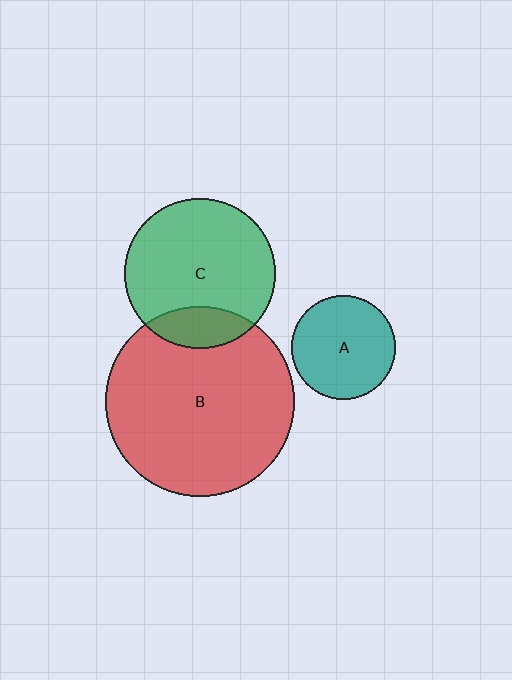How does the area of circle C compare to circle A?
Approximately 2.1 times.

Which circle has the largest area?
Circle B (red).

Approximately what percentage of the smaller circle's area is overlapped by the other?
Approximately 20%.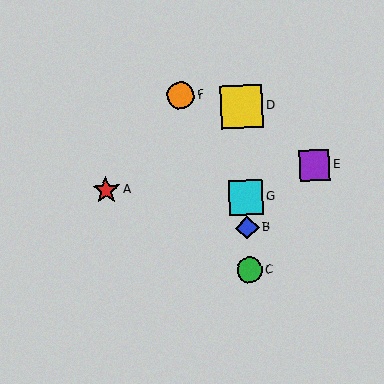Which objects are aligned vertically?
Objects B, C, D, G are aligned vertically.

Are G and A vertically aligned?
No, G is at x≈246 and A is at x≈106.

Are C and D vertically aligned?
Yes, both are at x≈249.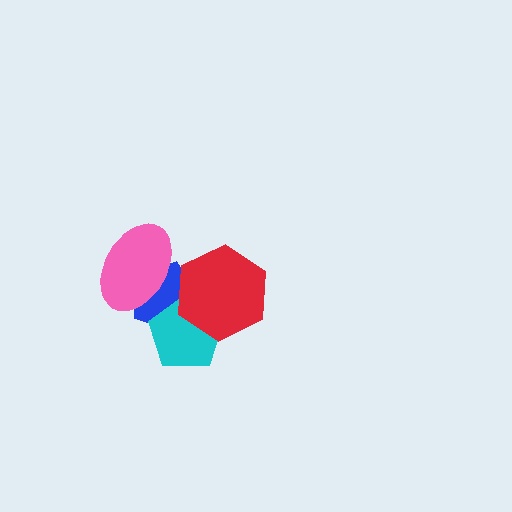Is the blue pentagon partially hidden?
Yes, it is partially covered by another shape.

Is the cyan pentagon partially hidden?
Yes, it is partially covered by another shape.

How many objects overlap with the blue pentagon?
3 objects overlap with the blue pentagon.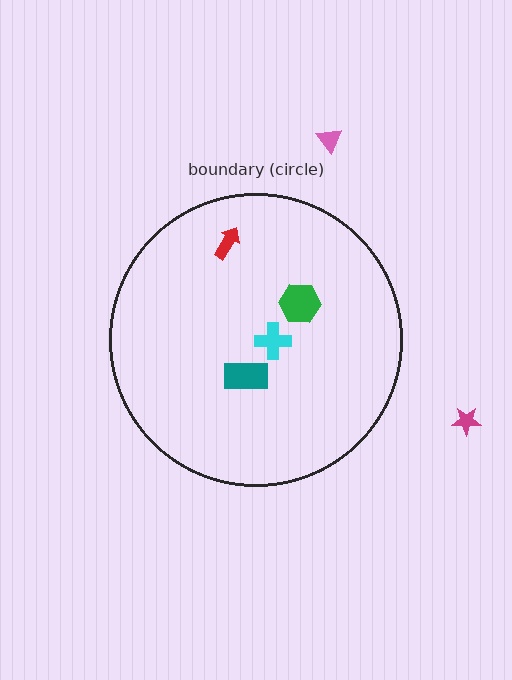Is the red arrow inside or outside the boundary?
Inside.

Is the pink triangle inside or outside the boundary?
Outside.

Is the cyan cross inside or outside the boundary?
Inside.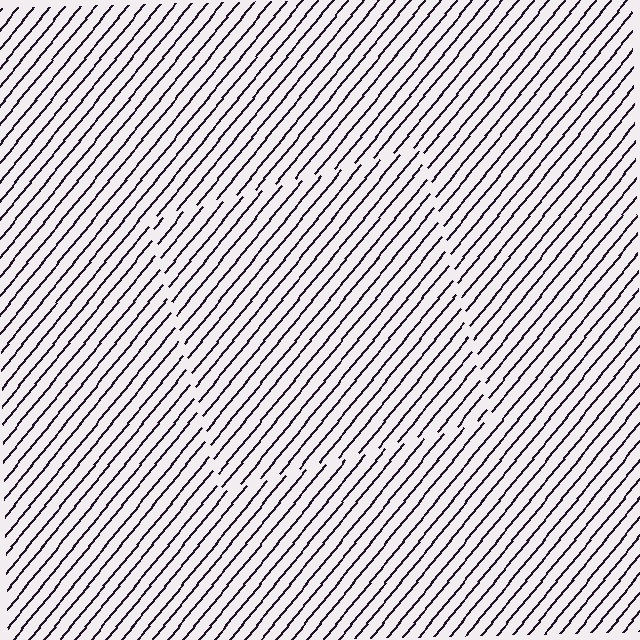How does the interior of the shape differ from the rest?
The interior of the shape contains the same grating, shifted by half a period — the contour is defined by the phase discontinuity where line-ends from the inner and outer gratings abut.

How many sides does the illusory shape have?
4 sides — the line-ends trace a square.